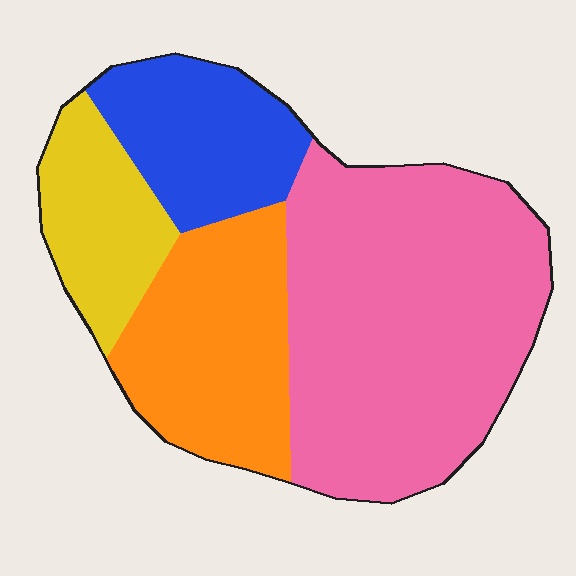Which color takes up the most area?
Pink, at roughly 50%.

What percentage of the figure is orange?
Orange takes up about one quarter (1/4) of the figure.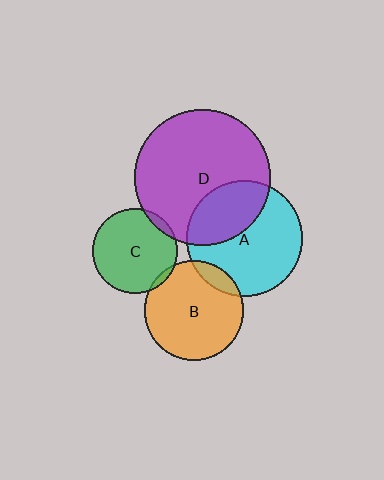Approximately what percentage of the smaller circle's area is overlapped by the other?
Approximately 5%.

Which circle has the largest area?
Circle D (purple).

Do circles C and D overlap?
Yes.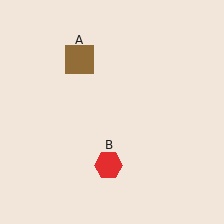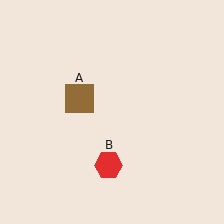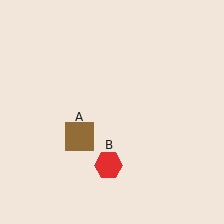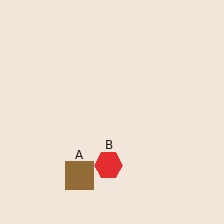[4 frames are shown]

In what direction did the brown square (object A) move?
The brown square (object A) moved down.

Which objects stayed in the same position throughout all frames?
Red hexagon (object B) remained stationary.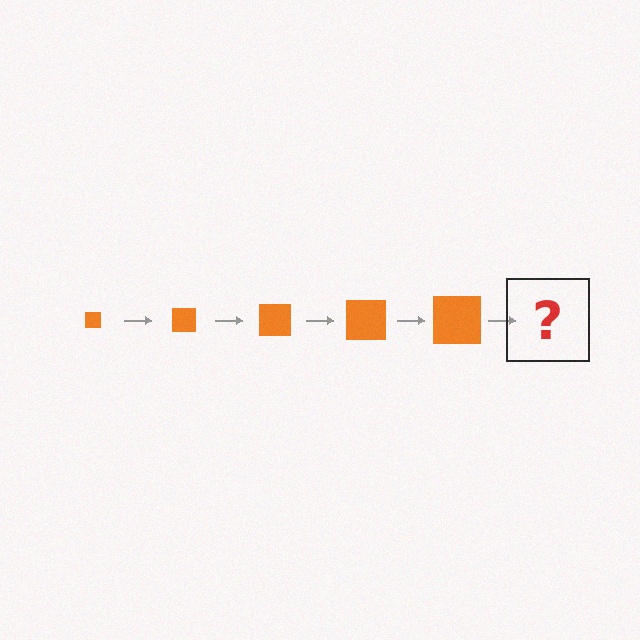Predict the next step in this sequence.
The next step is an orange square, larger than the previous one.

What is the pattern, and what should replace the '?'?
The pattern is that the square gets progressively larger each step. The '?' should be an orange square, larger than the previous one.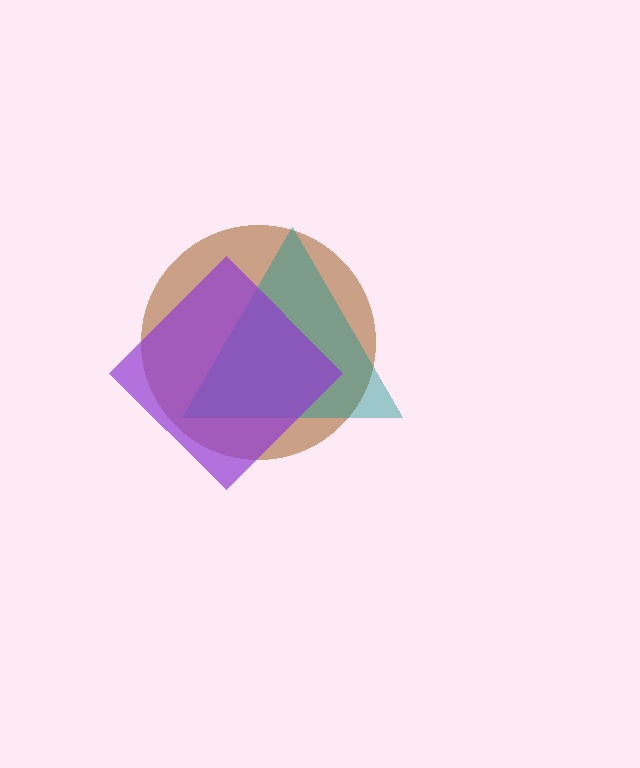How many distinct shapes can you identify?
There are 3 distinct shapes: a brown circle, a teal triangle, a purple diamond.